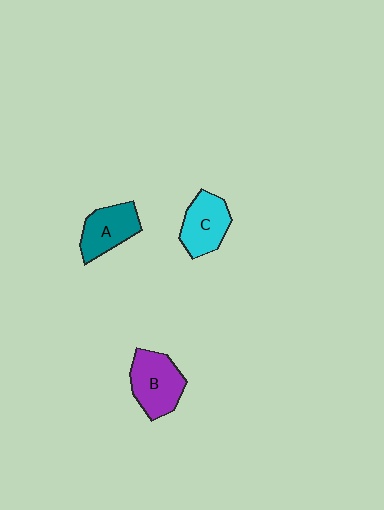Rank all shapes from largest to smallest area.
From largest to smallest: B (purple), C (cyan), A (teal).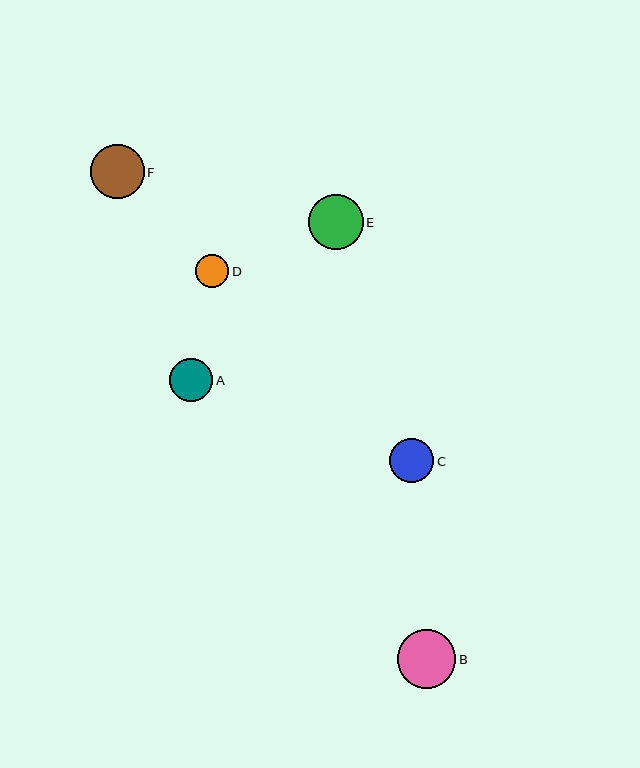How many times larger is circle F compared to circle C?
Circle F is approximately 1.2 times the size of circle C.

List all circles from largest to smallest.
From largest to smallest: B, E, F, C, A, D.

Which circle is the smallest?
Circle D is the smallest with a size of approximately 33 pixels.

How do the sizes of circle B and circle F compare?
Circle B and circle F are approximately the same size.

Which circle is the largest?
Circle B is the largest with a size of approximately 58 pixels.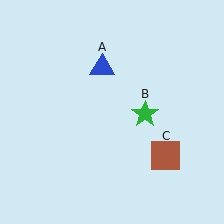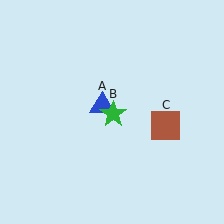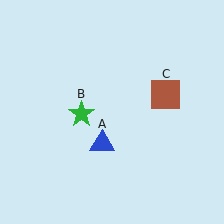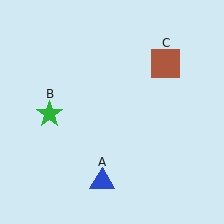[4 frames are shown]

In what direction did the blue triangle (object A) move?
The blue triangle (object A) moved down.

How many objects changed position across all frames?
3 objects changed position: blue triangle (object A), green star (object B), brown square (object C).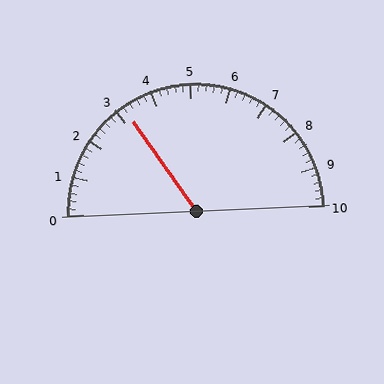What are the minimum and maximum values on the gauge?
The gauge ranges from 0 to 10.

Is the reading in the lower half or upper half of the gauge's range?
The reading is in the lower half of the range (0 to 10).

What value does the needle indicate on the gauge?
The needle indicates approximately 3.2.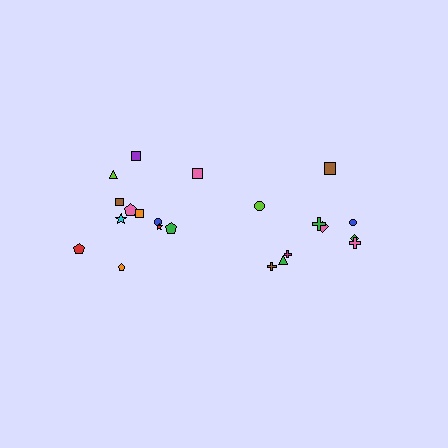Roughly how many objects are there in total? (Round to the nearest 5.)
Roughly 20 objects in total.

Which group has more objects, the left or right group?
The left group.